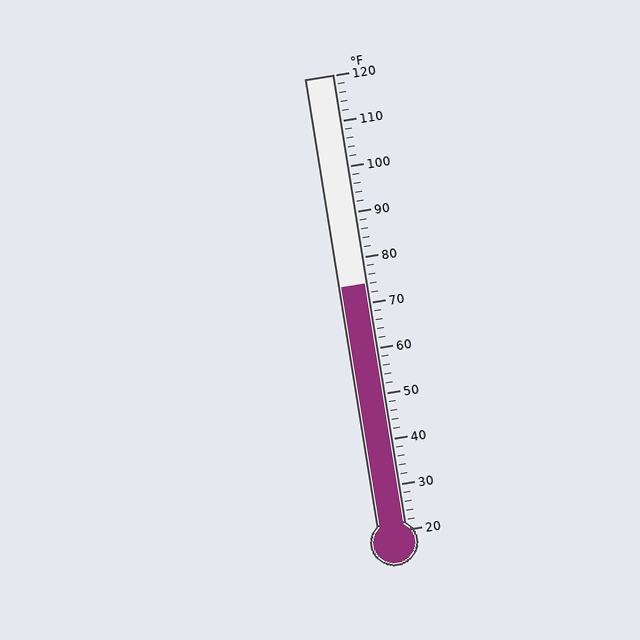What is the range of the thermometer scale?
The thermometer scale ranges from 20°F to 120°F.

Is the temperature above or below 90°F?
The temperature is below 90°F.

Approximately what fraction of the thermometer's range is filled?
The thermometer is filled to approximately 55% of its range.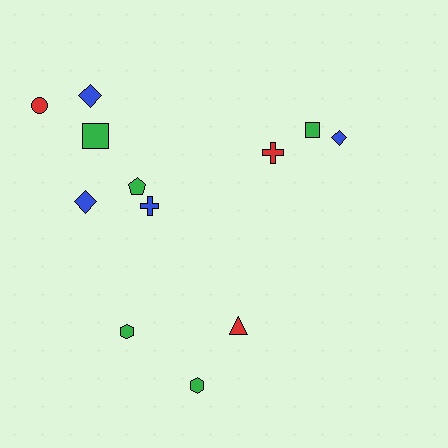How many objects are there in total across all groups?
There are 12 objects.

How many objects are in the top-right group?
There are 3 objects.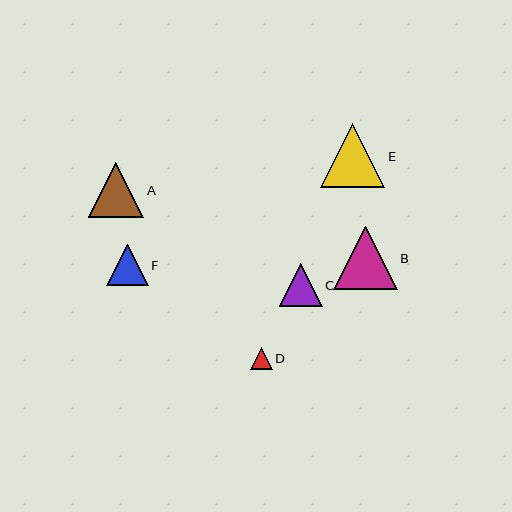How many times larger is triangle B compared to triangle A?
Triangle B is approximately 1.2 times the size of triangle A.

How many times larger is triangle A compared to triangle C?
Triangle A is approximately 1.3 times the size of triangle C.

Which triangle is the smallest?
Triangle D is the smallest with a size of approximately 22 pixels.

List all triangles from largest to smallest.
From largest to smallest: B, E, A, C, F, D.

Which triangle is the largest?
Triangle B is the largest with a size of approximately 64 pixels.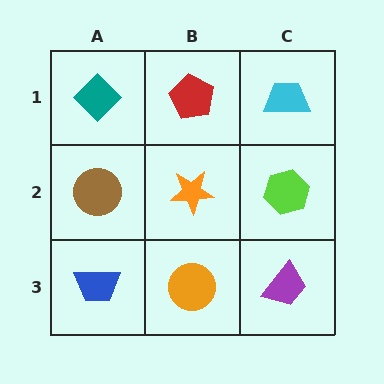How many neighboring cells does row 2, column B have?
4.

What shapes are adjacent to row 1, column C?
A lime hexagon (row 2, column C), a red pentagon (row 1, column B).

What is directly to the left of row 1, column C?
A red pentagon.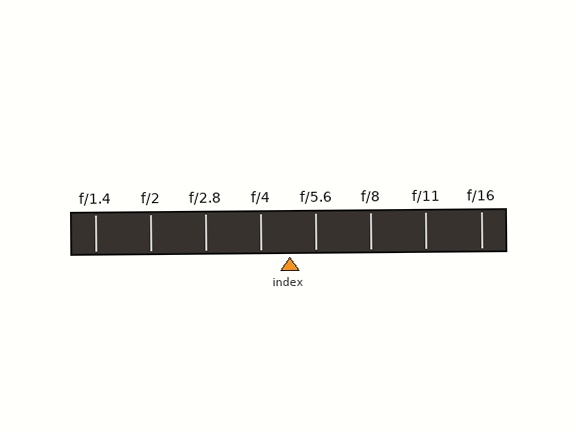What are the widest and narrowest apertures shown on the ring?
The widest aperture shown is f/1.4 and the narrowest is f/16.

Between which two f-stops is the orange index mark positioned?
The index mark is between f/4 and f/5.6.